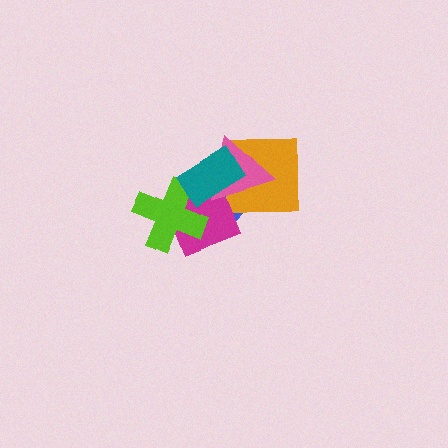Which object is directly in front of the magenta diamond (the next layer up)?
The pink triangle is directly in front of the magenta diamond.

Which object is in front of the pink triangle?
The teal rectangle is in front of the pink triangle.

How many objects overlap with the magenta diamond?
4 objects overlap with the magenta diamond.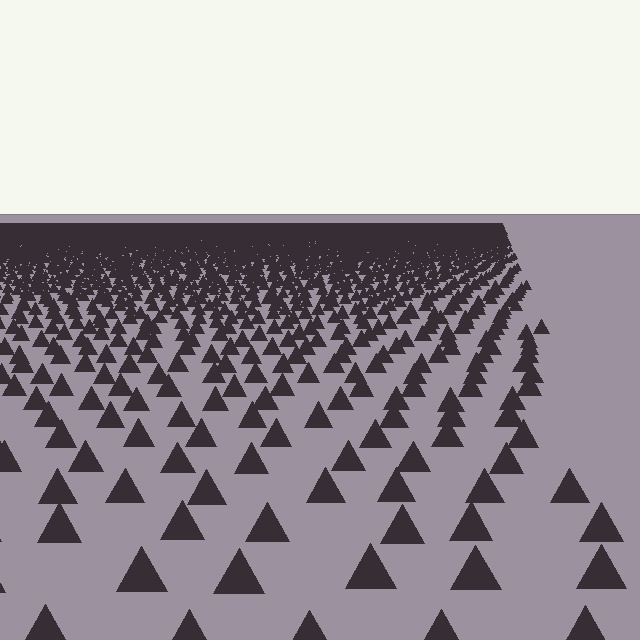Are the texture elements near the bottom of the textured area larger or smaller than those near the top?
Larger. Near the bottom, elements are closer to the viewer and appear at a bigger on-screen size.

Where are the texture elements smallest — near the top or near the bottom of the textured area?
Near the top.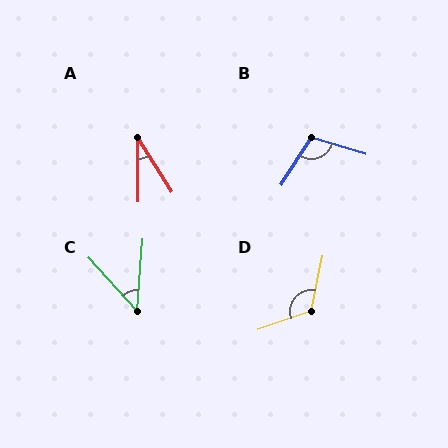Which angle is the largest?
D, at approximately 122 degrees.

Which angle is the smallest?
A, at approximately 32 degrees.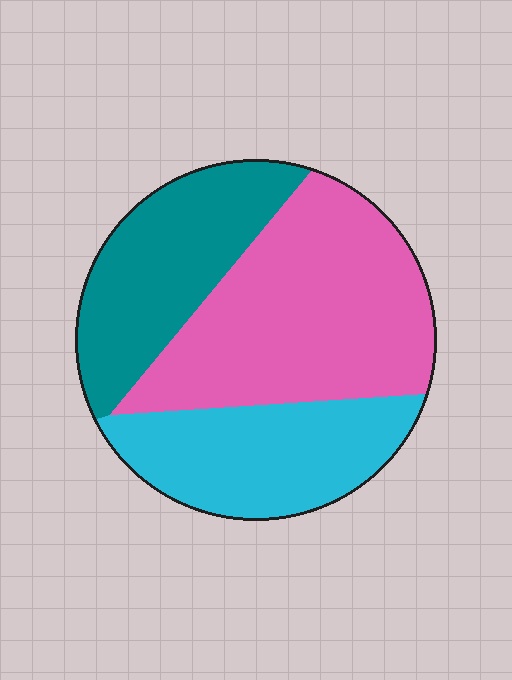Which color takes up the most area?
Pink, at roughly 45%.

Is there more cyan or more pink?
Pink.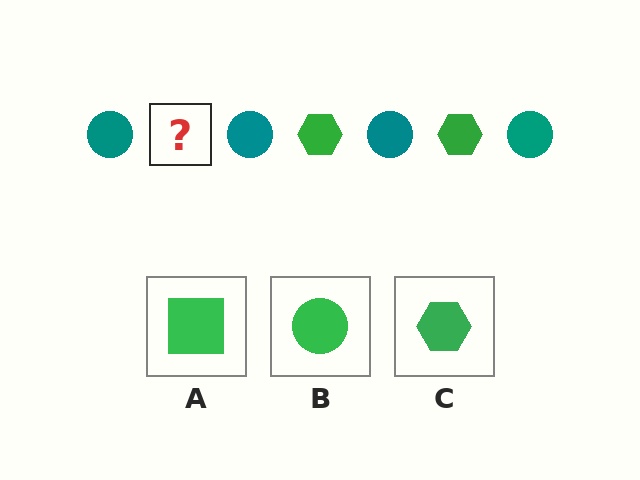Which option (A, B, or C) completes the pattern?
C.